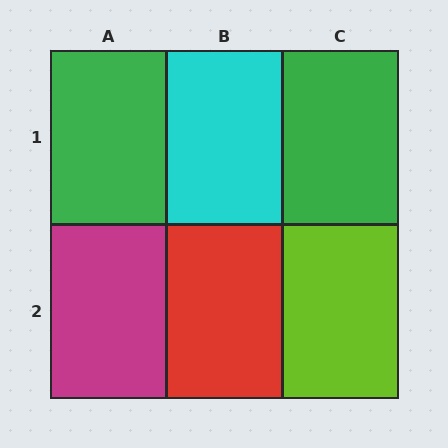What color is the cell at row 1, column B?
Cyan.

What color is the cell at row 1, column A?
Green.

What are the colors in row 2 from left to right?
Magenta, red, lime.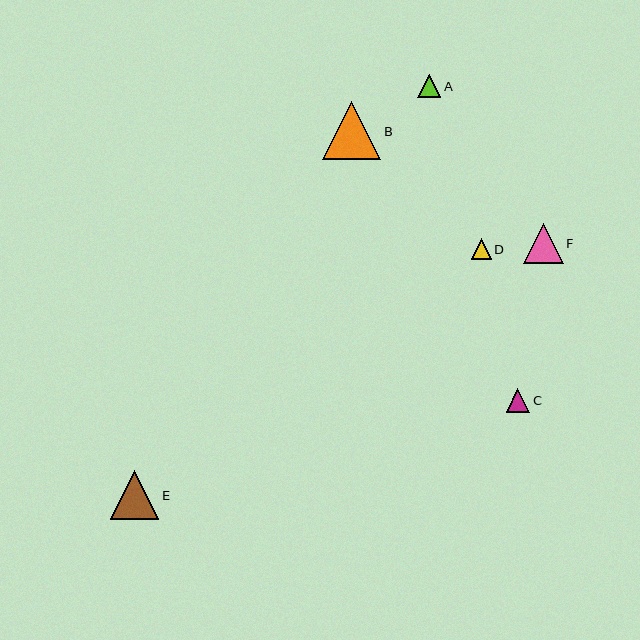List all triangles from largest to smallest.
From largest to smallest: B, E, F, C, A, D.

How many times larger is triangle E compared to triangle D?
Triangle E is approximately 2.4 times the size of triangle D.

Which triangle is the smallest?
Triangle D is the smallest with a size of approximately 20 pixels.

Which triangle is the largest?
Triangle B is the largest with a size of approximately 59 pixels.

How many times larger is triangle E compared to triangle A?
Triangle E is approximately 2.1 times the size of triangle A.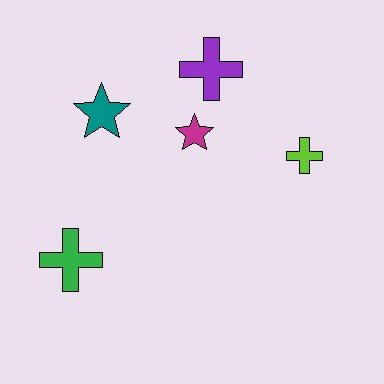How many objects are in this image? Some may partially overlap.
There are 5 objects.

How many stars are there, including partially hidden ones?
There are 2 stars.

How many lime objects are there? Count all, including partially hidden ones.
There is 1 lime object.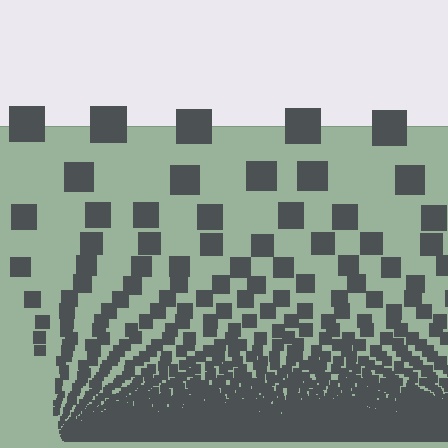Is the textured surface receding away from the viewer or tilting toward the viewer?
The surface appears to tilt toward the viewer. Texture elements get larger and sparser toward the top.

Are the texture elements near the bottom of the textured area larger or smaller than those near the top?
Smaller. The gradient is inverted — elements near the bottom are smaller and denser.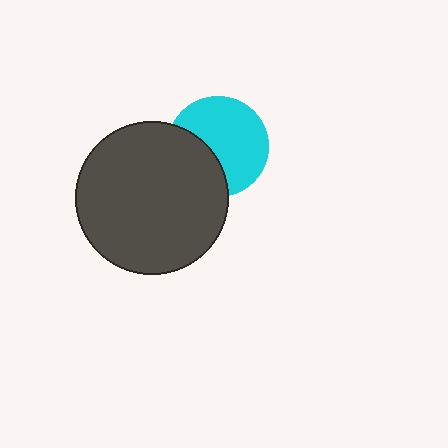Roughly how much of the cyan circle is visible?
About half of it is visible (roughly 65%).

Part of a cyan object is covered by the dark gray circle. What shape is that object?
It is a circle.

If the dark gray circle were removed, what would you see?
You would see the complete cyan circle.